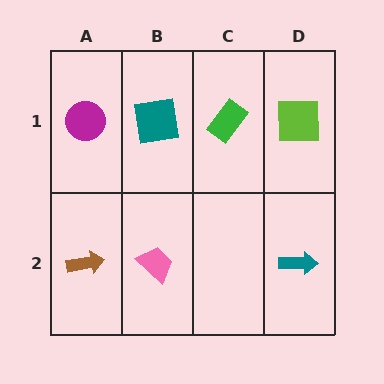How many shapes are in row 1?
4 shapes.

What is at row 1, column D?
A lime square.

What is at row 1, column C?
A green rectangle.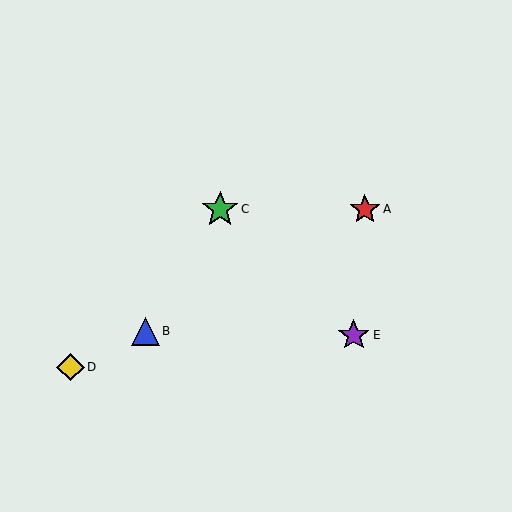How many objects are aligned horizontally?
2 objects (A, C) are aligned horizontally.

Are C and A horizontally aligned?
Yes, both are at y≈209.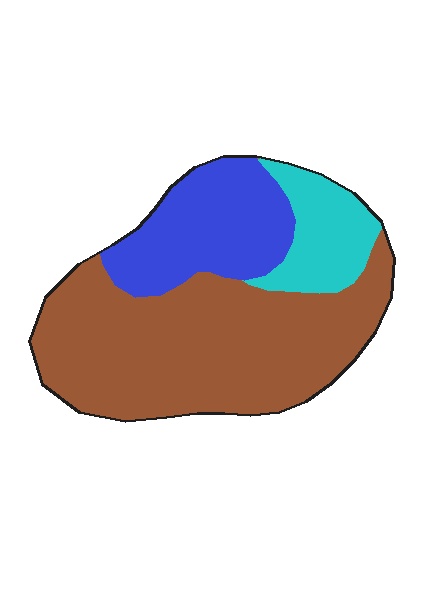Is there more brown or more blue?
Brown.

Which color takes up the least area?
Cyan, at roughly 15%.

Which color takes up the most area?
Brown, at roughly 60%.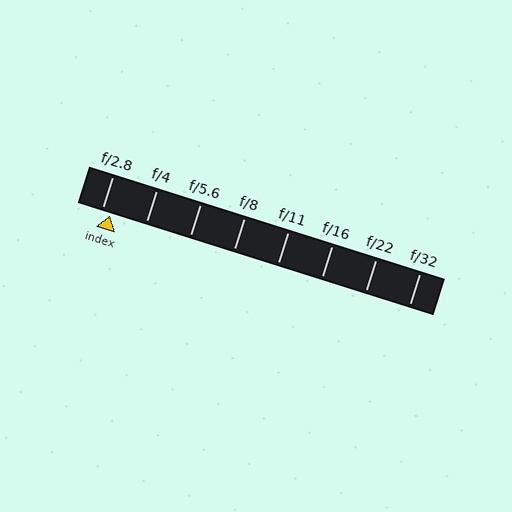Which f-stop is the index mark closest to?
The index mark is closest to f/2.8.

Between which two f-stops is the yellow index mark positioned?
The index mark is between f/2.8 and f/4.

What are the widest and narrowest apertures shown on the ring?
The widest aperture shown is f/2.8 and the narrowest is f/32.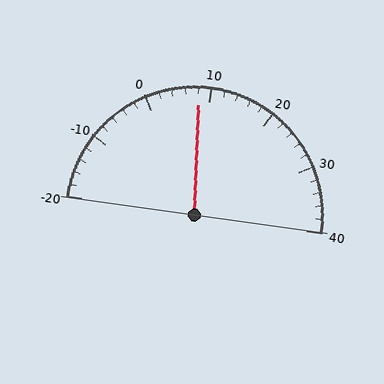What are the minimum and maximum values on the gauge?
The gauge ranges from -20 to 40.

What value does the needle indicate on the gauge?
The needle indicates approximately 8.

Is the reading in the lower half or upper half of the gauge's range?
The reading is in the lower half of the range (-20 to 40).